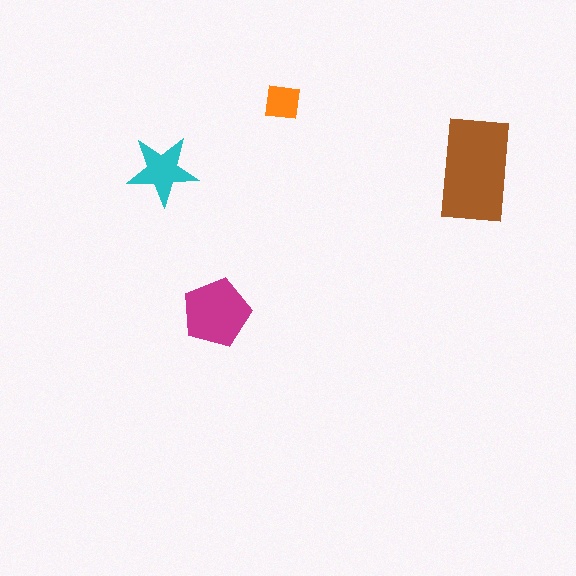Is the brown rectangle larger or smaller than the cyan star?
Larger.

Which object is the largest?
The brown rectangle.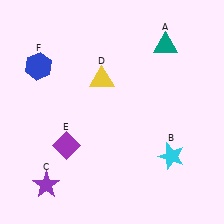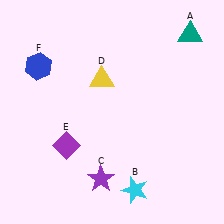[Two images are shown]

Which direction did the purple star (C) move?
The purple star (C) moved right.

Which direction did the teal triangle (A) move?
The teal triangle (A) moved right.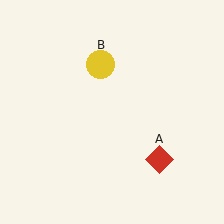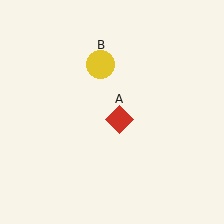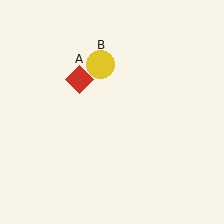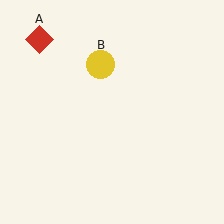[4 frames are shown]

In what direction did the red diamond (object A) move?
The red diamond (object A) moved up and to the left.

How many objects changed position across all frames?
1 object changed position: red diamond (object A).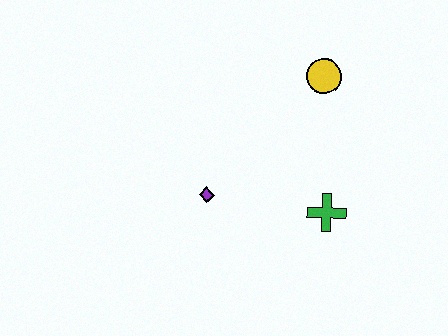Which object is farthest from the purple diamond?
The yellow circle is farthest from the purple diamond.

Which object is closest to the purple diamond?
The green cross is closest to the purple diamond.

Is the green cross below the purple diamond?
Yes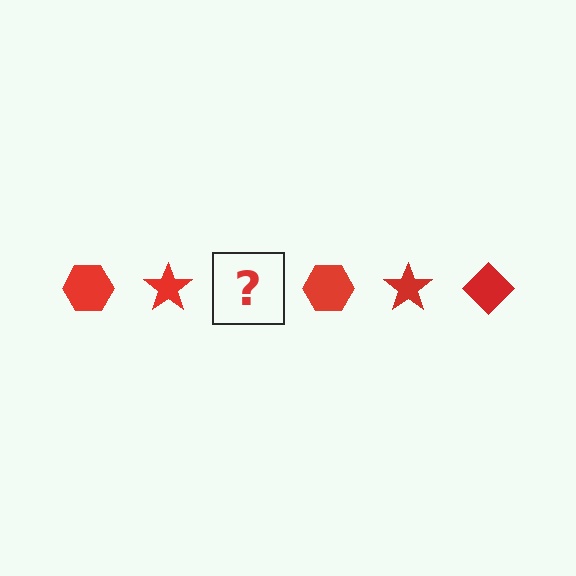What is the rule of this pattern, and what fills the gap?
The rule is that the pattern cycles through hexagon, star, diamond shapes in red. The gap should be filled with a red diamond.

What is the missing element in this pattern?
The missing element is a red diamond.